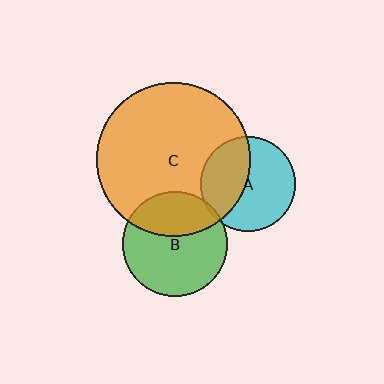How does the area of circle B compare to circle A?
Approximately 1.2 times.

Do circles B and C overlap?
Yes.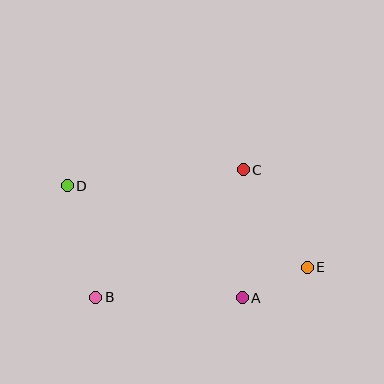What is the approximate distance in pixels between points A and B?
The distance between A and B is approximately 147 pixels.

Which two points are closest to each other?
Points A and E are closest to each other.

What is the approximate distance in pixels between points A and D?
The distance between A and D is approximately 208 pixels.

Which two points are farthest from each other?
Points D and E are farthest from each other.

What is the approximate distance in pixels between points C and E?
The distance between C and E is approximately 117 pixels.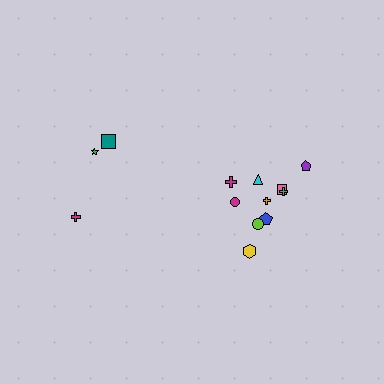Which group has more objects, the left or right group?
The right group.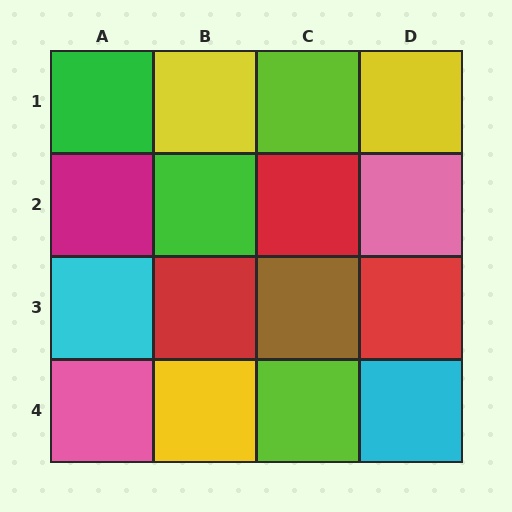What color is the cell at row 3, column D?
Red.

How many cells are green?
2 cells are green.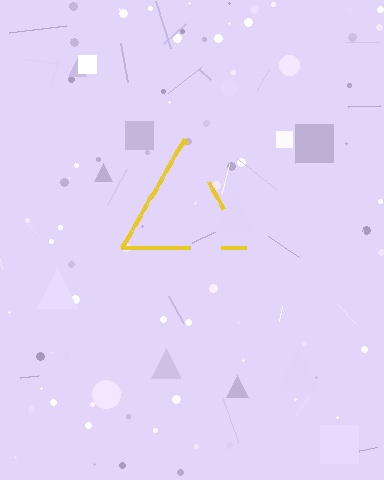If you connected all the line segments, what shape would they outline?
They would outline a triangle.